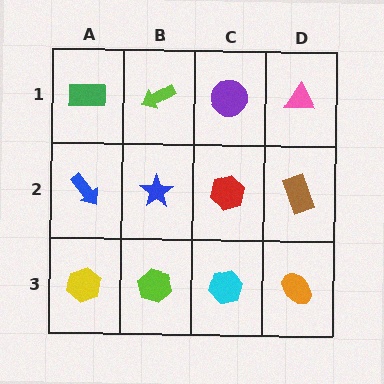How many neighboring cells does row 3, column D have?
2.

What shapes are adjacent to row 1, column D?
A brown rectangle (row 2, column D), a purple circle (row 1, column C).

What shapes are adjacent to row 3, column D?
A brown rectangle (row 2, column D), a cyan hexagon (row 3, column C).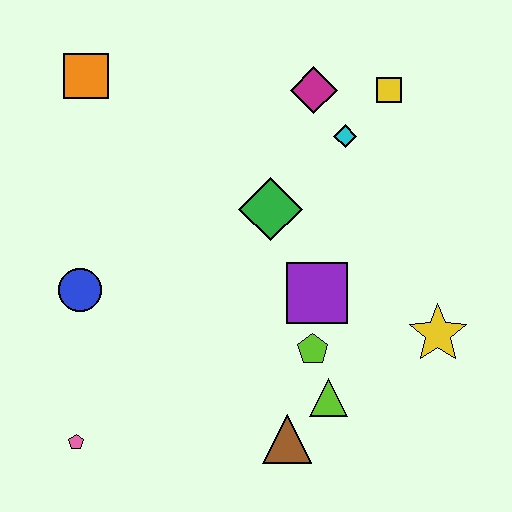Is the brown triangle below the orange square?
Yes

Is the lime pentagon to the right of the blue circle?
Yes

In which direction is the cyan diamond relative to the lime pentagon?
The cyan diamond is above the lime pentagon.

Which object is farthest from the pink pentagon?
The yellow square is farthest from the pink pentagon.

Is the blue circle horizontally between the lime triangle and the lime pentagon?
No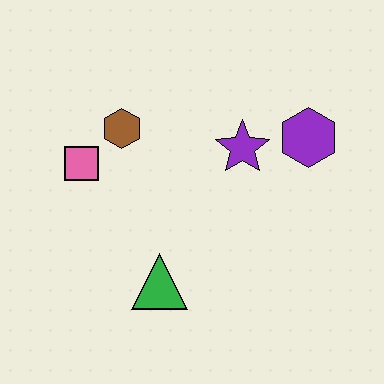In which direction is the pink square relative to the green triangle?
The pink square is above the green triangle.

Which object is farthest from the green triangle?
The purple hexagon is farthest from the green triangle.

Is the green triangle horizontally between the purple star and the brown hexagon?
Yes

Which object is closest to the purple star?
The purple hexagon is closest to the purple star.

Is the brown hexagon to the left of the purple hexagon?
Yes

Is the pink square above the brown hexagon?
No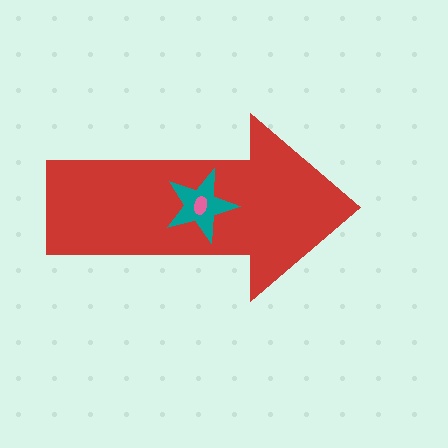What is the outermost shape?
The red arrow.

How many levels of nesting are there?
3.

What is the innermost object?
The pink ellipse.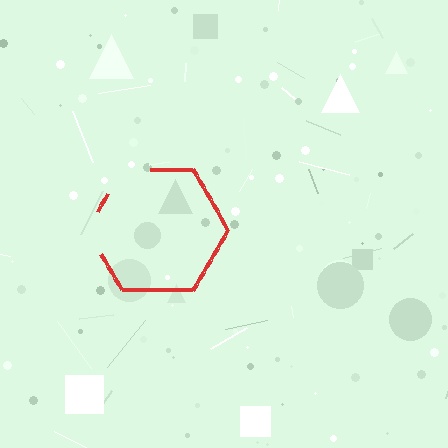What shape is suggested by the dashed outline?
The dashed outline suggests a hexagon.